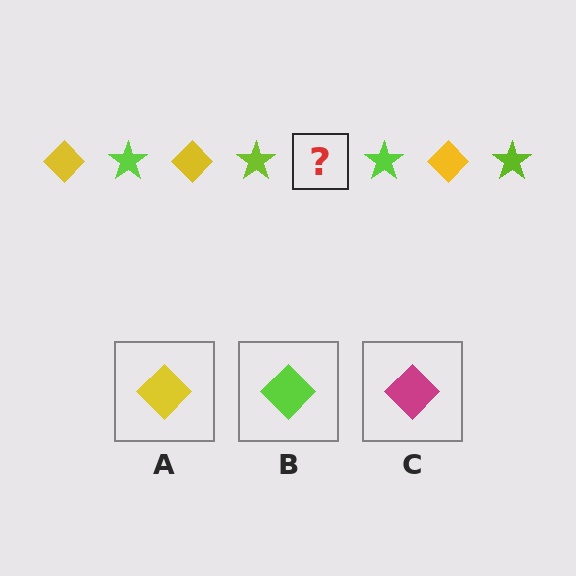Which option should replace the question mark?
Option A.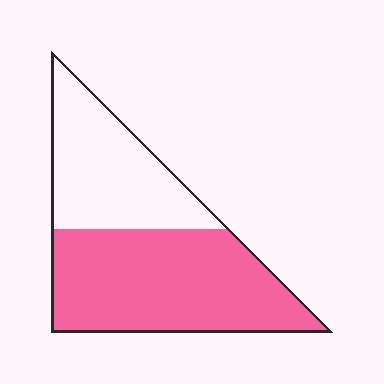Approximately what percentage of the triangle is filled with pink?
Approximately 60%.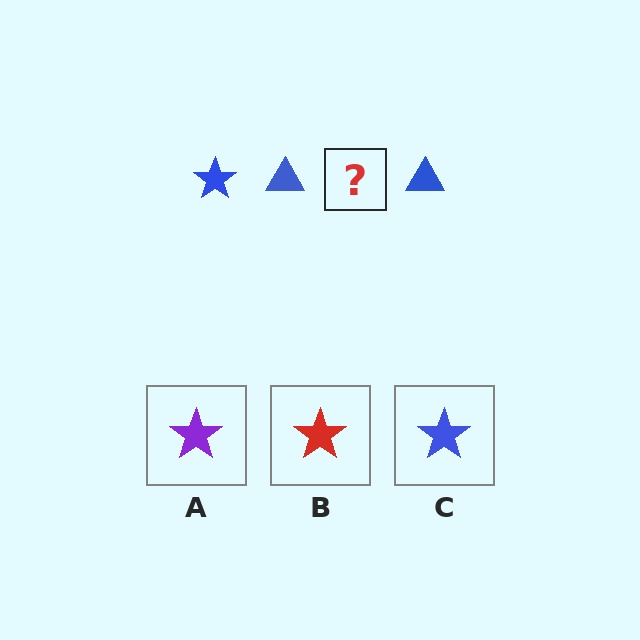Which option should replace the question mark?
Option C.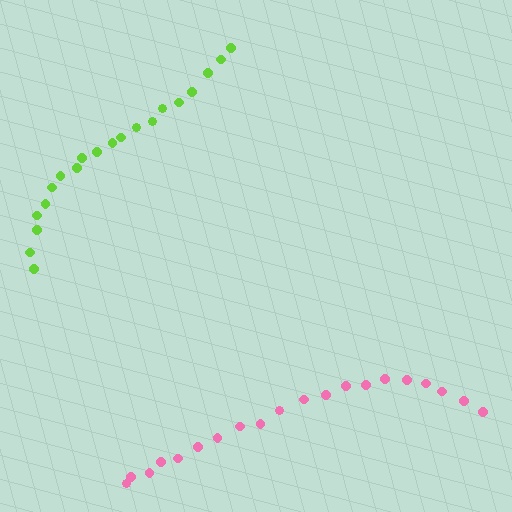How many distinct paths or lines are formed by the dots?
There are 2 distinct paths.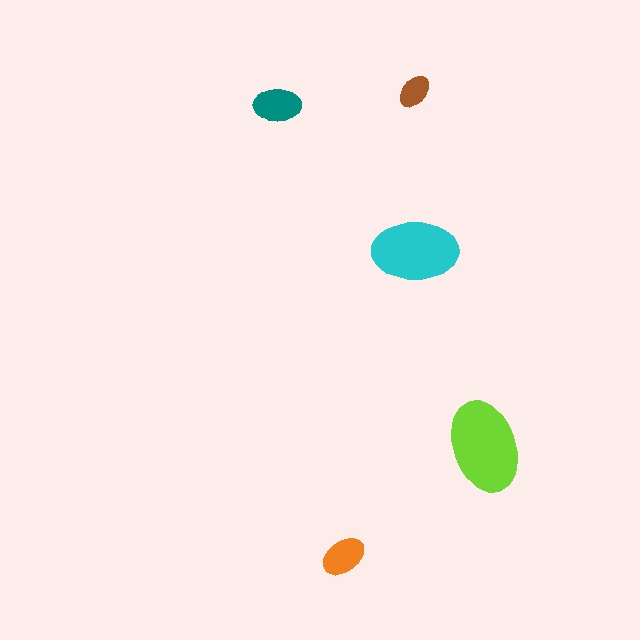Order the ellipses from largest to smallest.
the lime one, the cyan one, the teal one, the orange one, the brown one.